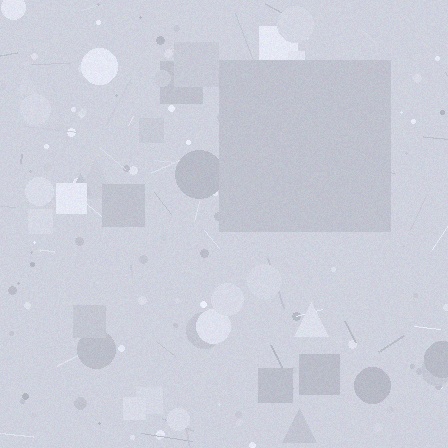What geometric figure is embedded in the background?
A square is embedded in the background.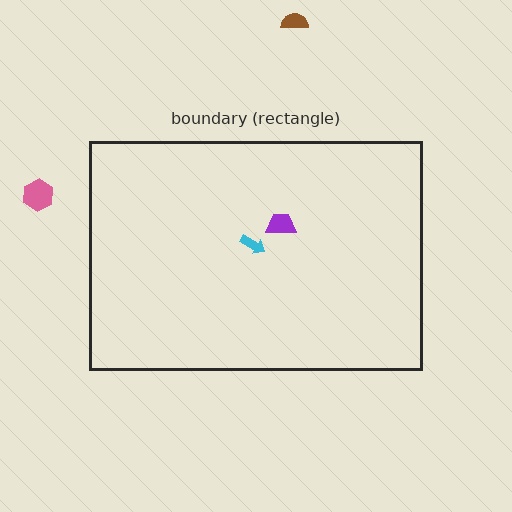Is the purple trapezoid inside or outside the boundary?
Inside.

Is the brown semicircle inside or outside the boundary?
Outside.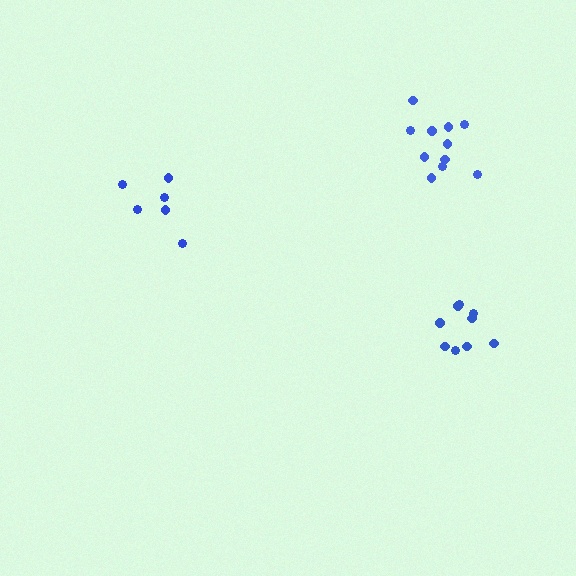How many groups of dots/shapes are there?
There are 3 groups.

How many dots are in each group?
Group 1: 6 dots, Group 2: 11 dots, Group 3: 9 dots (26 total).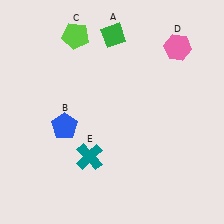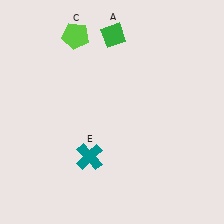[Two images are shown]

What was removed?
The blue pentagon (B), the pink hexagon (D) were removed in Image 2.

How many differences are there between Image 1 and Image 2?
There are 2 differences between the two images.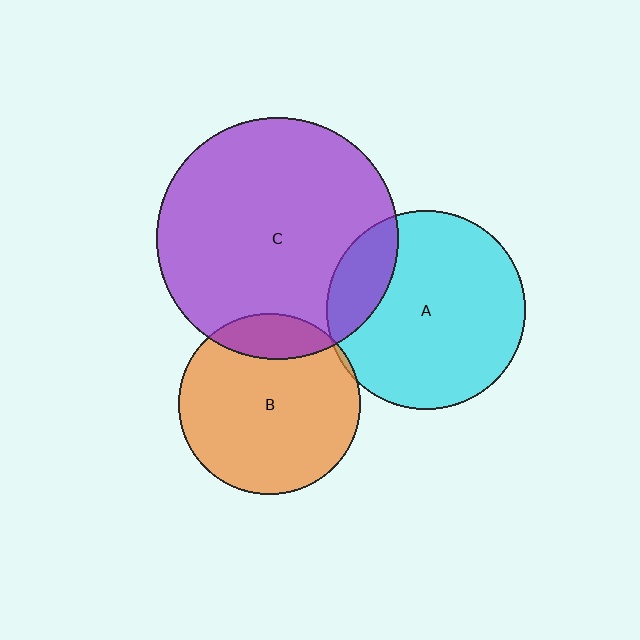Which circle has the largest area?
Circle C (purple).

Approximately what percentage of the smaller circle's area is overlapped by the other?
Approximately 15%.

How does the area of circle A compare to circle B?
Approximately 1.2 times.